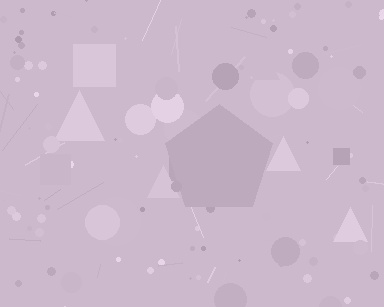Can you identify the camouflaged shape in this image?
The camouflaged shape is a pentagon.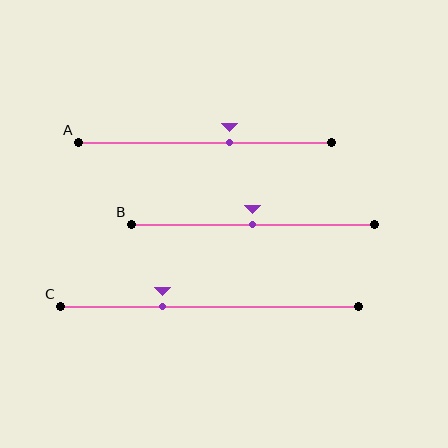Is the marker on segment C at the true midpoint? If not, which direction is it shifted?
No, the marker on segment C is shifted to the left by about 16% of the segment length.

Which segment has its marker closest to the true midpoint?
Segment B has its marker closest to the true midpoint.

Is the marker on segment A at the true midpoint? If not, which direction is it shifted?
No, the marker on segment A is shifted to the right by about 10% of the segment length.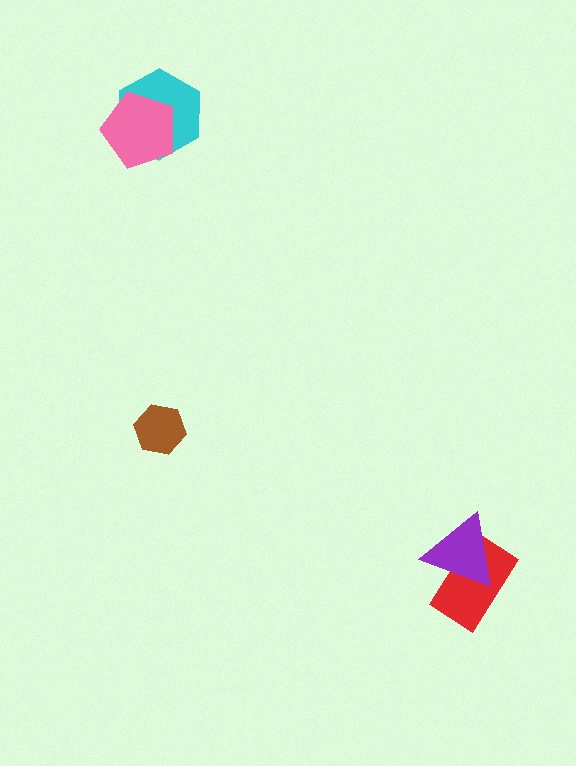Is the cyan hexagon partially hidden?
Yes, it is partially covered by another shape.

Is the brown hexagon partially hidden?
No, no other shape covers it.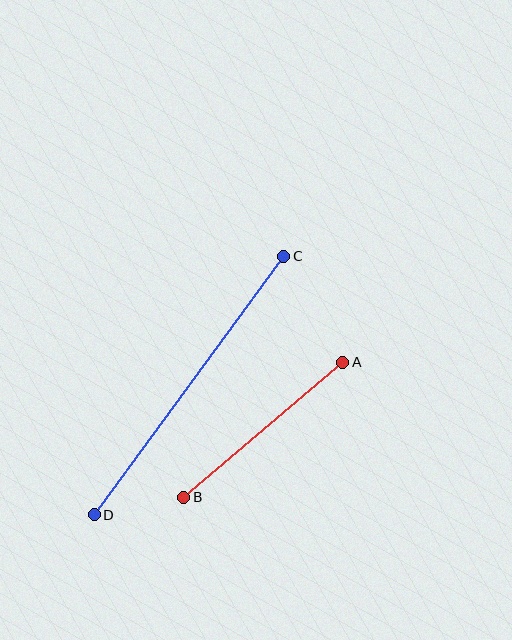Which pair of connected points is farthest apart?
Points C and D are farthest apart.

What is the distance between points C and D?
The distance is approximately 321 pixels.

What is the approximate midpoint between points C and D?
The midpoint is at approximately (189, 385) pixels.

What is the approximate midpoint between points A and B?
The midpoint is at approximately (263, 430) pixels.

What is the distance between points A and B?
The distance is approximately 209 pixels.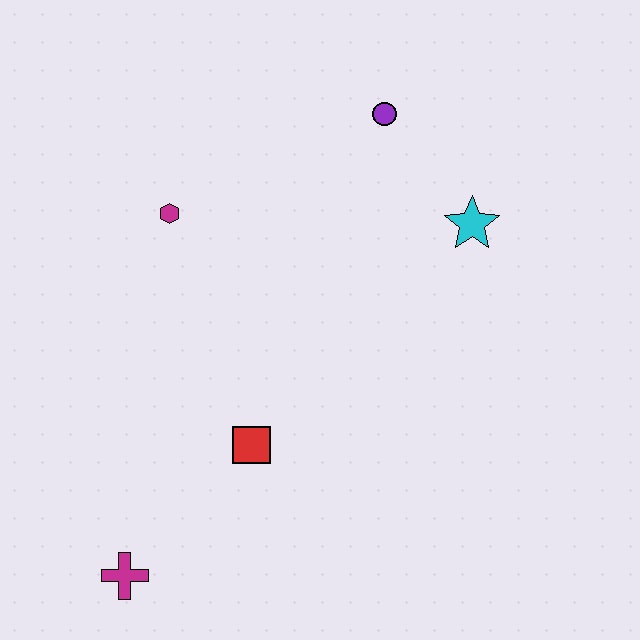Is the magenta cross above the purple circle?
No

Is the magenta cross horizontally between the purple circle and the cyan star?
No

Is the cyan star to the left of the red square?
No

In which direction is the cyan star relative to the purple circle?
The cyan star is below the purple circle.